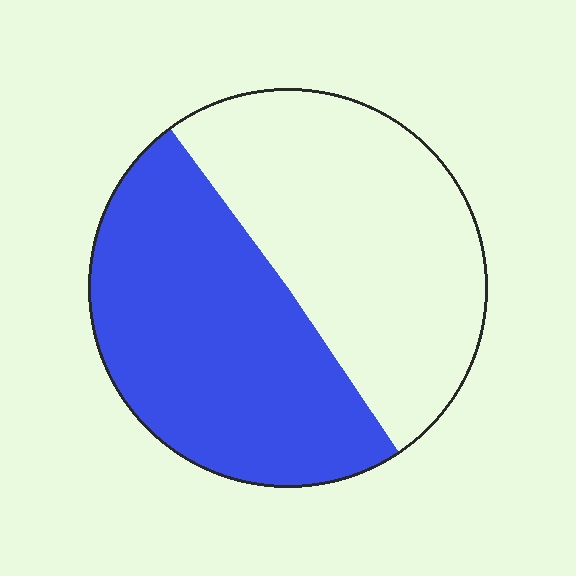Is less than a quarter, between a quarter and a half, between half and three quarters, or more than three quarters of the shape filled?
Between a quarter and a half.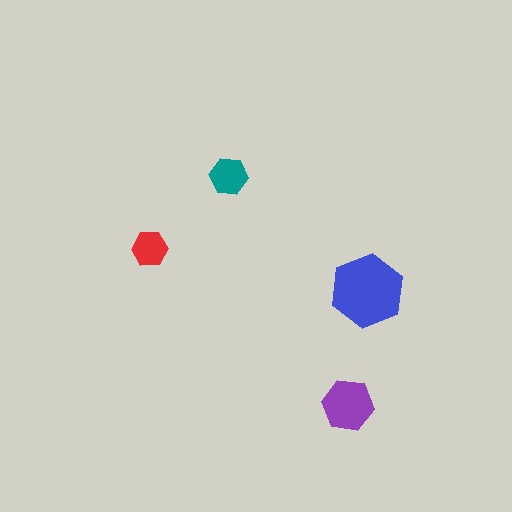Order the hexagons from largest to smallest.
the blue one, the purple one, the teal one, the red one.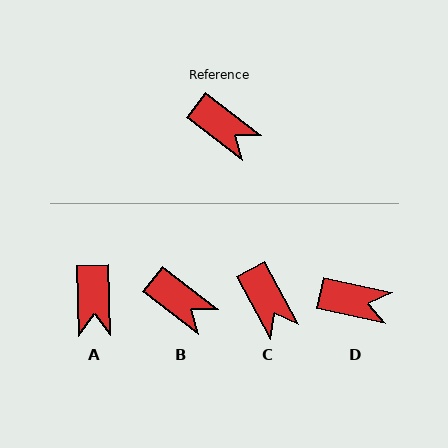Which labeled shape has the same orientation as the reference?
B.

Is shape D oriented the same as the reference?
No, it is off by about 25 degrees.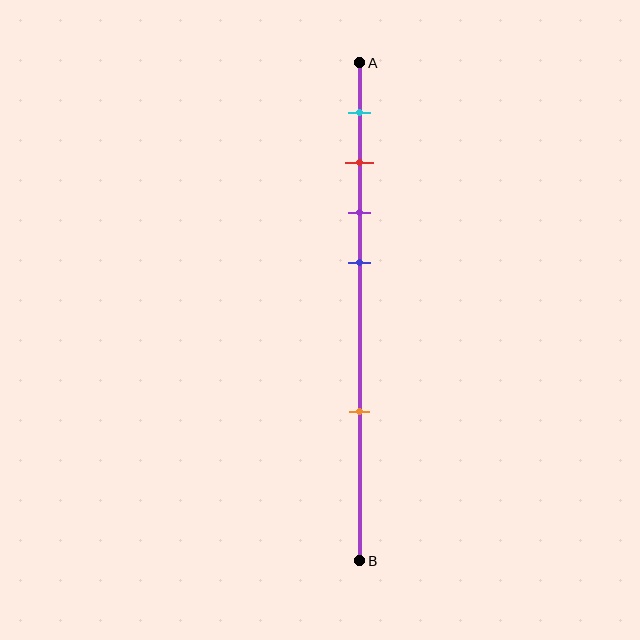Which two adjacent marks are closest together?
The red and purple marks are the closest adjacent pair.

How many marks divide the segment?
There are 5 marks dividing the segment.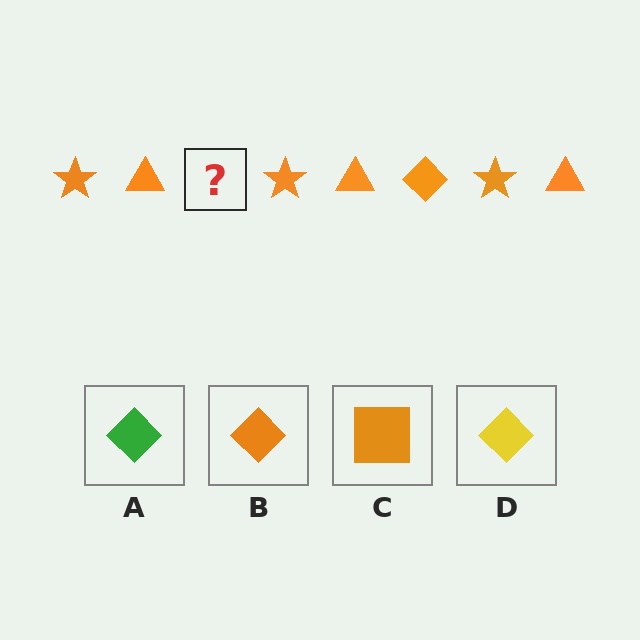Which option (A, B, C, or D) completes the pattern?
B.